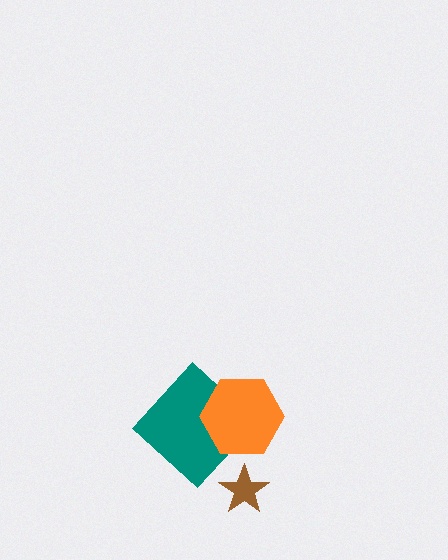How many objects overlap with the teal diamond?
1 object overlaps with the teal diamond.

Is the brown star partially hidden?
No, no other shape covers it.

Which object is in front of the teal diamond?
The orange hexagon is in front of the teal diamond.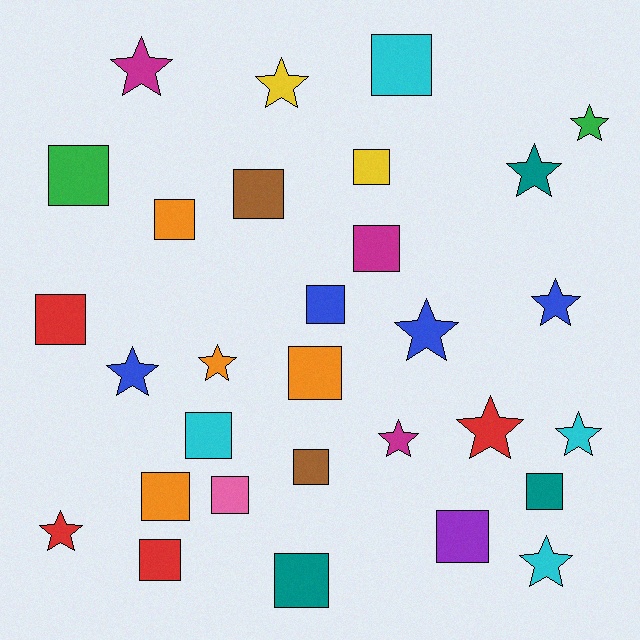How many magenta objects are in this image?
There are 3 magenta objects.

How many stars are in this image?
There are 13 stars.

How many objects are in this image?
There are 30 objects.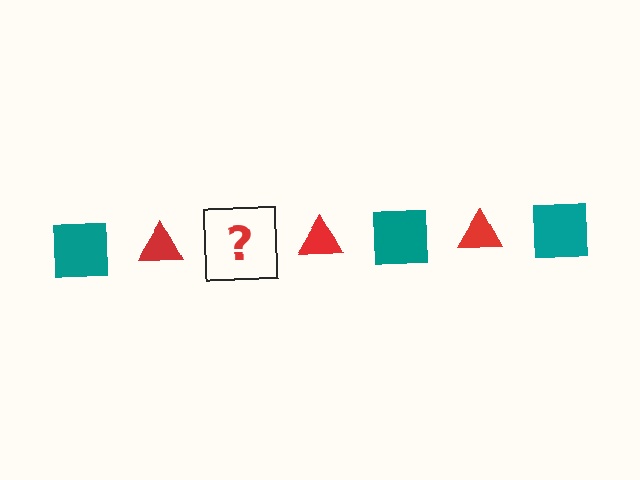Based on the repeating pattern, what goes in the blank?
The blank should be a teal square.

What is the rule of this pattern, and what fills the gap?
The rule is that the pattern alternates between teal square and red triangle. The gap should be filled with a teal square.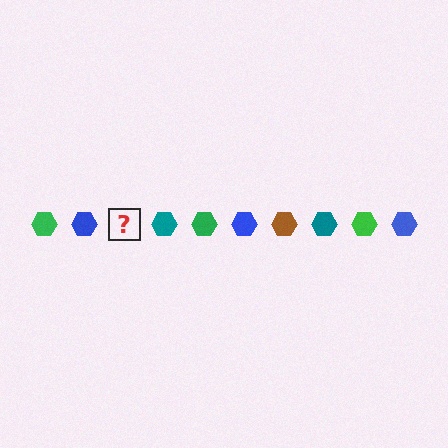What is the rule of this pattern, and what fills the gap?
The rule is that the pattern cycles through green, blue, brown, teal hexagons. The gap should be filled with a brown hexagon.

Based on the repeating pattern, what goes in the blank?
The blank should be a brown hexagon.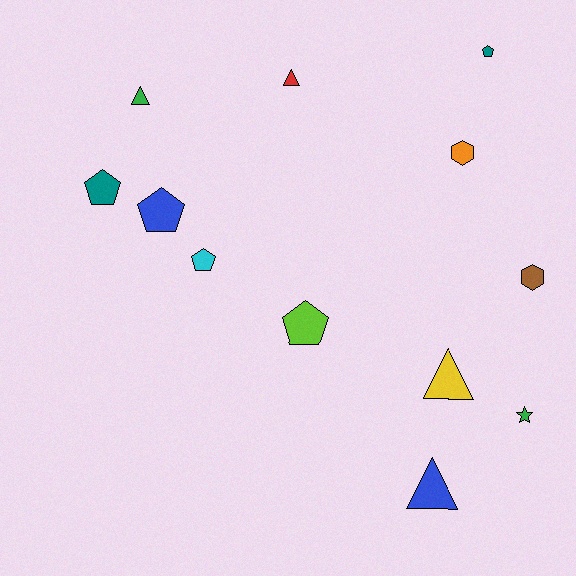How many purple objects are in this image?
There are no purple objects.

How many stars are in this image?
There is 1 star.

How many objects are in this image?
There are 12 objects.